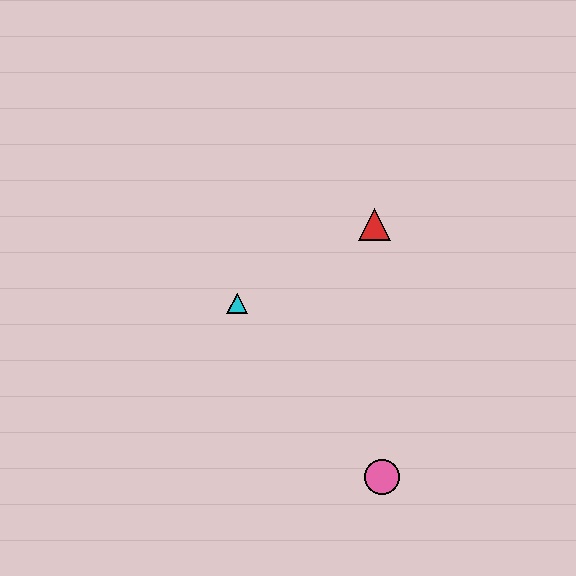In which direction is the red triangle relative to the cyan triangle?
The red triangle is to the right of the cyan triangle.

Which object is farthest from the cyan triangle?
The pink circle is farthest from the cyan triangle.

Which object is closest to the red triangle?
The cyan triangle is closest to the red triangle.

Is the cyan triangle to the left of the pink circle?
Yes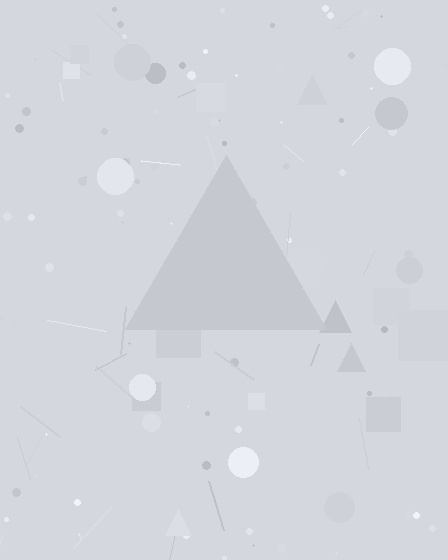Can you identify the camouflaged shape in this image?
The camouflaged shape is a triangle.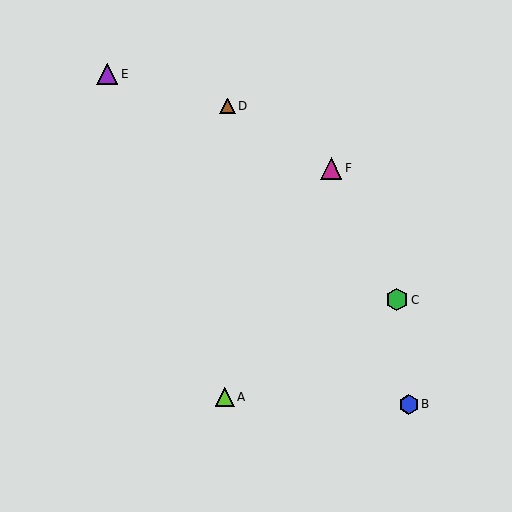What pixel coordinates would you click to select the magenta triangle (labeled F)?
Click at (331, 168) to select the magenta triangle F.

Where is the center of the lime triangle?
The center of the lime triangle is at (225, 397).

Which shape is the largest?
The green hexagon (labeled C) is the largest.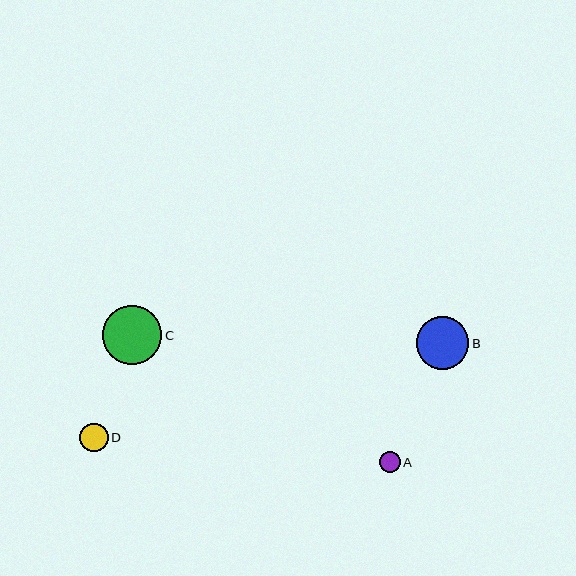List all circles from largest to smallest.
From largest to smallest: C, B, D, A.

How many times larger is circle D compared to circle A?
Circle D is approximately 1.4 times the size of circle A.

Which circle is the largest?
Circle C is the largest with a size of approximately 59 pixels.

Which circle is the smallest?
Circle A is the smallest with a size of approximately 21 pixels.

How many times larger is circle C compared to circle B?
Circle C is approximately 1.1 times the size of circle B.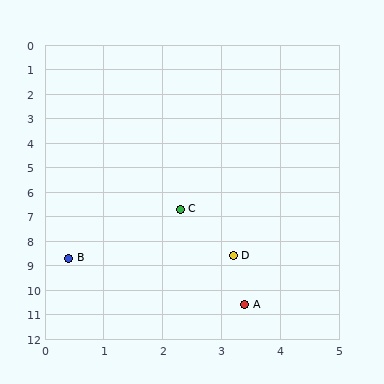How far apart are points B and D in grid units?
Points B and D are about 2.8 grid units apart.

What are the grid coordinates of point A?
Point A is at approximately (3.4, 10.6).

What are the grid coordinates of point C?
Point C is at approximately (2.3, 6.7).